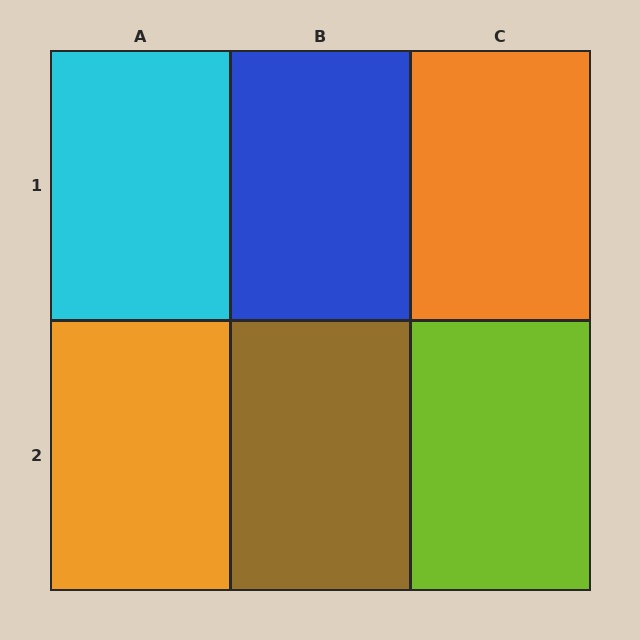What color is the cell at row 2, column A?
Orange.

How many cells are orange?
2 cells are orange.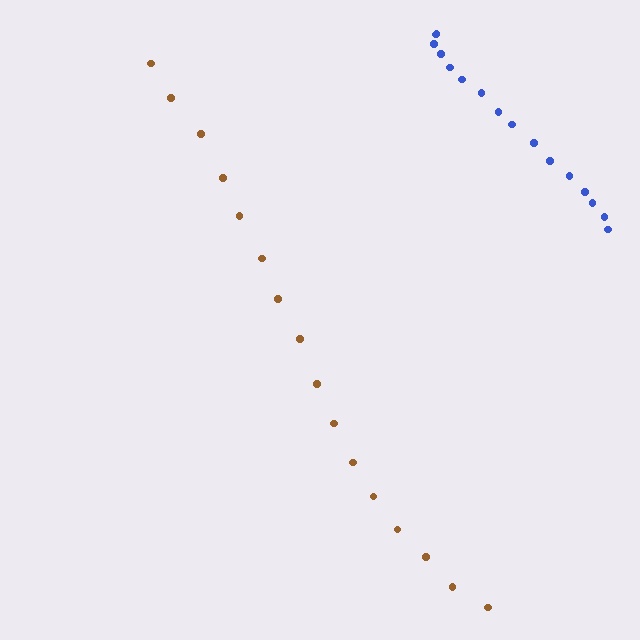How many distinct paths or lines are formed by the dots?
There are 2 distinct paths.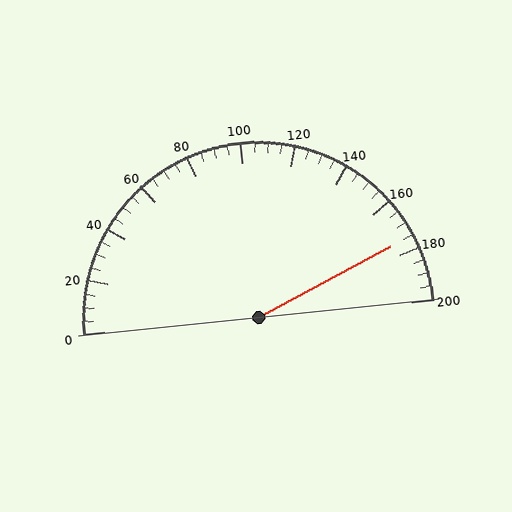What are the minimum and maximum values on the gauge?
The gauge ranges from 0 to 200.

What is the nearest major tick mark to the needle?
The nearest major tick mark is 180.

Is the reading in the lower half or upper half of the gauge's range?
The reading is in the upper half of the range (0 to 200).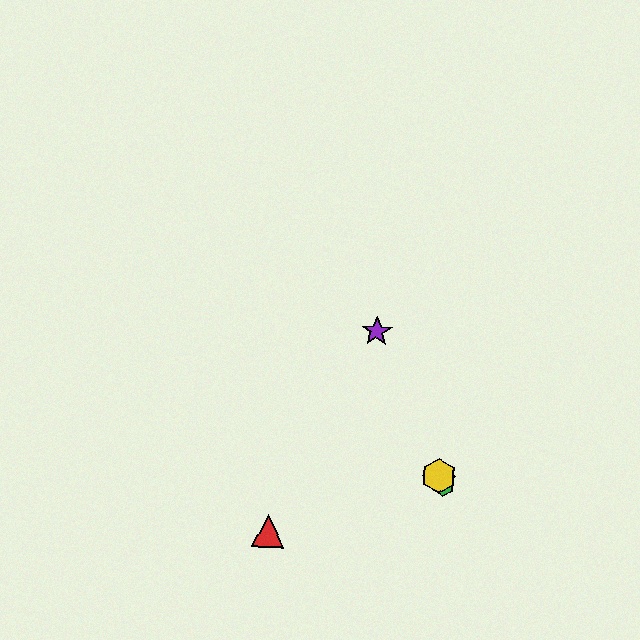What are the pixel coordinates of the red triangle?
The red triangle is at (268, 531).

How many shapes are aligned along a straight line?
4 shapes (the blue diamond, the green hexagon, the yellow hexagon, the purple star) are aligned along a straight line.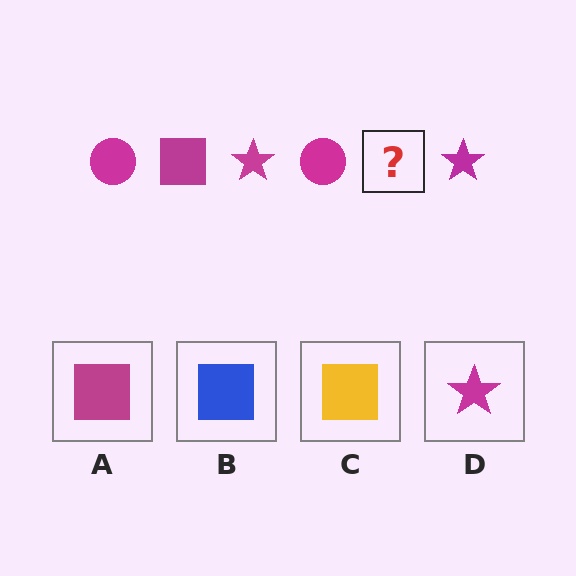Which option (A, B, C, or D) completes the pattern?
A.